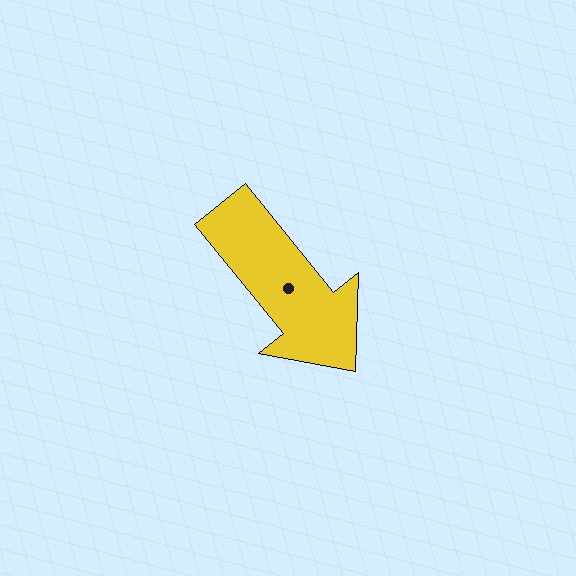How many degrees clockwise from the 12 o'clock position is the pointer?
Approximately 141 degrees.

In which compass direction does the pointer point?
Southeast.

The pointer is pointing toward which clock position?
Roughly 5 o'clock.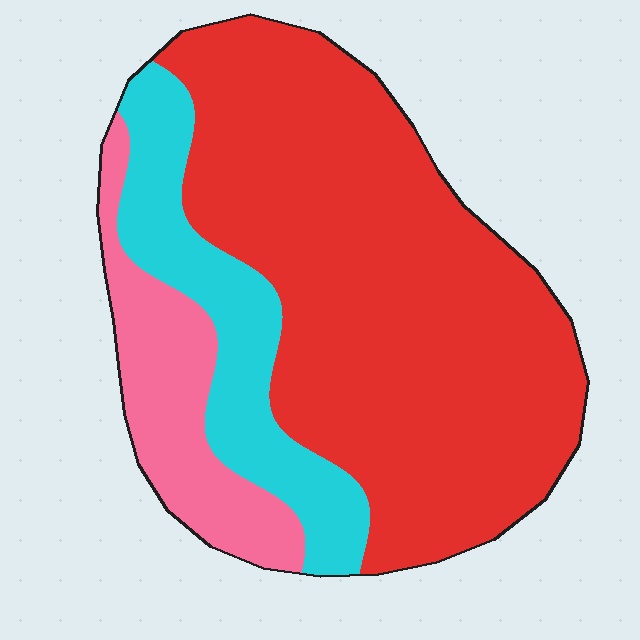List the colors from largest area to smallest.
From largest to smallest: red, cyan, pink.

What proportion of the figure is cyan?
Cyan covers roughly 20% of the figure.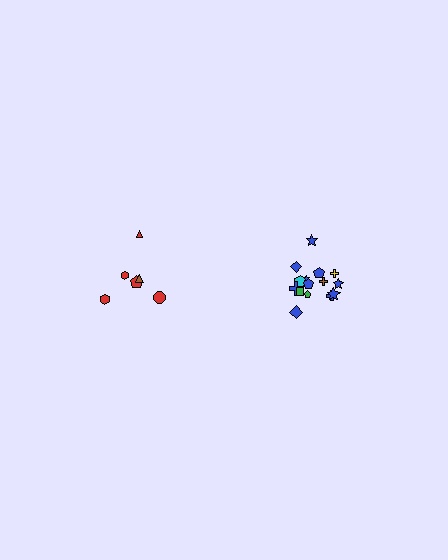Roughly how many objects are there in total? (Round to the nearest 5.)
Roughly 20 objects in total.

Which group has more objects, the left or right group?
The right group.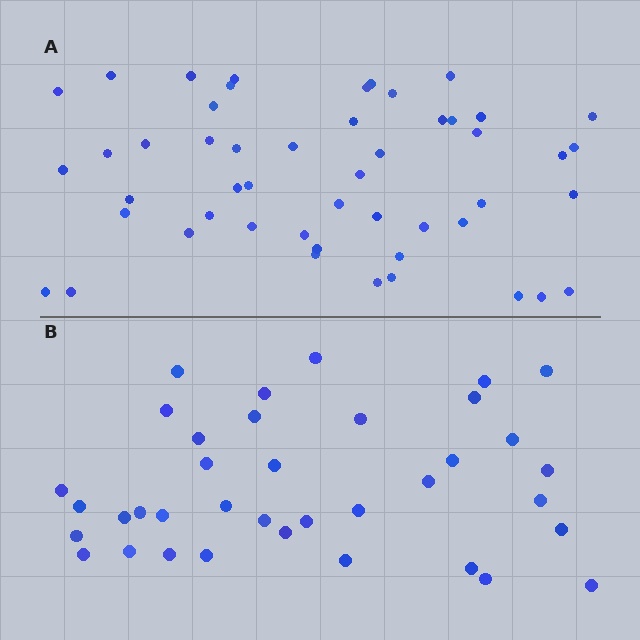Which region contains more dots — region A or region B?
Region A (the top region) has more dots.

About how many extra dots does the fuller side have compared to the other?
Region A has approximately 15 more dots than region B.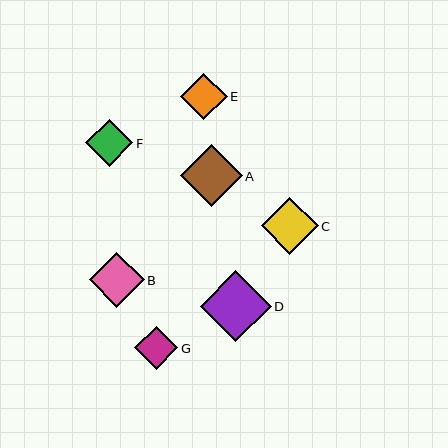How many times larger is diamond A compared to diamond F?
Diamond A is approximately 1.3 times the size of diamond F.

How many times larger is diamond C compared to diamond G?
Diamond C is approximately 1.3 times the size of diamond G.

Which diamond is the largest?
Diamond D is the largest with a size of approximately 71 pixels.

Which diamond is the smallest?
Diamond G is the smallest with a size of approximately 43 pixels.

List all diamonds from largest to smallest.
From largest to smallest: D, A, C, B, F, E, G.